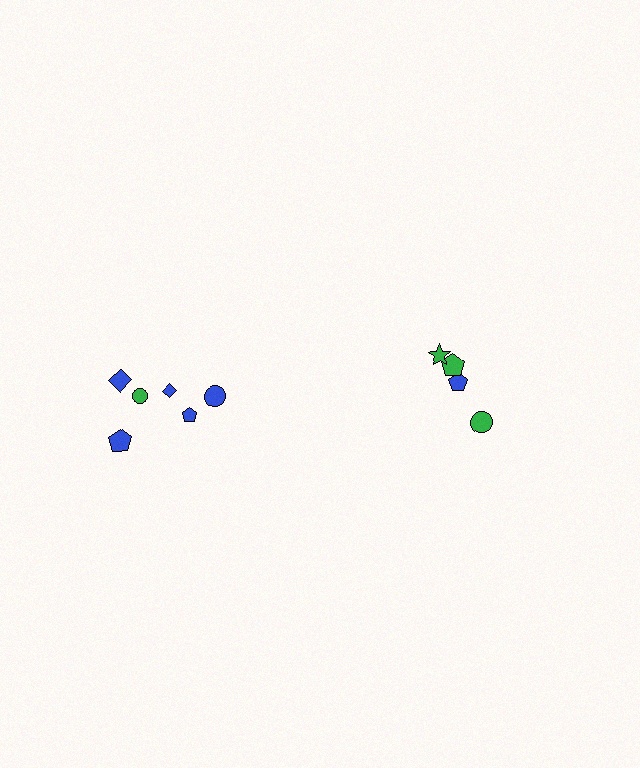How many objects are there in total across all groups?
There are 10 objects.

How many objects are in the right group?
There are 4 objects.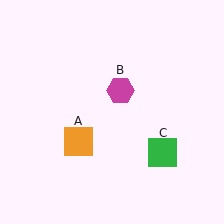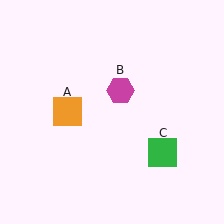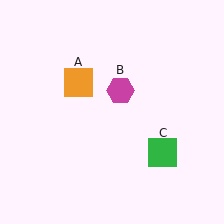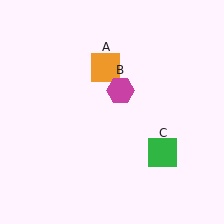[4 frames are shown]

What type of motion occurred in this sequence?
The orange square (object A) rotated clockwise around the center of the scene.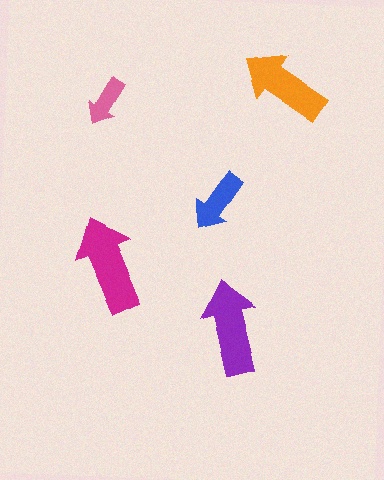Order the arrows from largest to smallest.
the magenta one, the purple one, the orange one, the blue one, the pink one.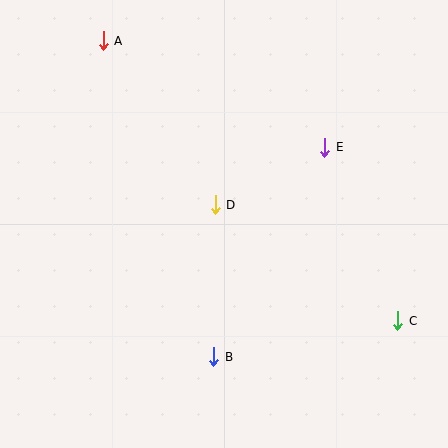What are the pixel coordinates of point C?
Point C is at (398, 321).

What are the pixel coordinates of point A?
Point A is at (103, 41).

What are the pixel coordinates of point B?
Point B is at (214, 357).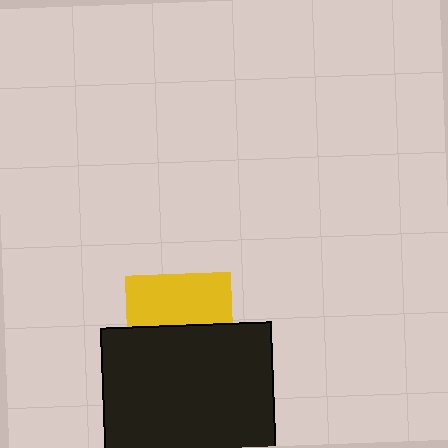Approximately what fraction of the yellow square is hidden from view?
Roughly 51% of the yellow square is hidden behind the black rectangle.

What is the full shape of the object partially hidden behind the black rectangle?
The partially hidden object is a yellow square.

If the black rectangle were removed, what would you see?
You would see the complete yellow square.